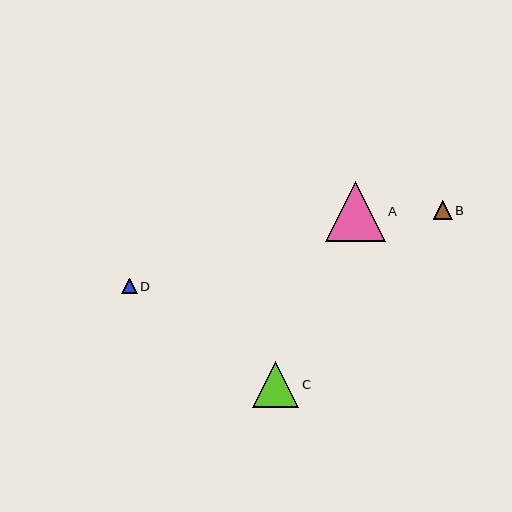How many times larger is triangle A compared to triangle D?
Triangle A is approximately 3.8 times the size of triangle D.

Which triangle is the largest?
Triangle A is the largest with a size of approximately 60 pixels.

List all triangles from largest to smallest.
From largest to smallest: A, C, B, D.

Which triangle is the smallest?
Triangle D is the smallest with a size of approximately 16 pixels.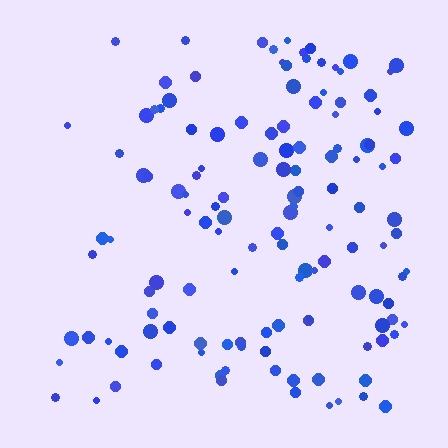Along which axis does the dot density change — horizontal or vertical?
Horizontal.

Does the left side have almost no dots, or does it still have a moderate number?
Still a moderate number, just noticeably fewer than the right.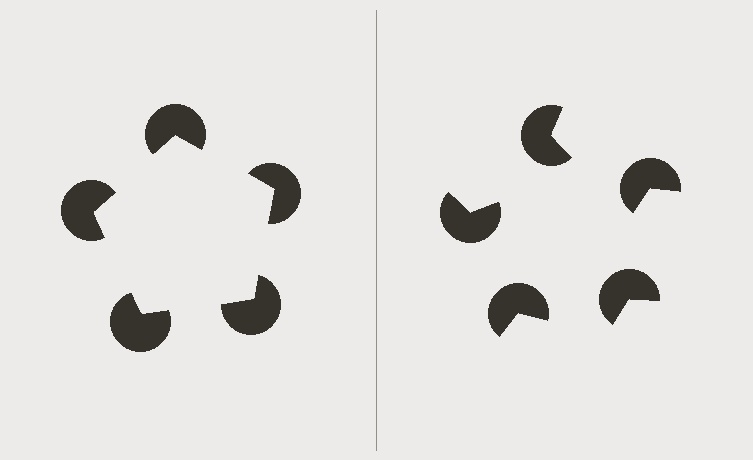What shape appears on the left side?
An illusory pentagon.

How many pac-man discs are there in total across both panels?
10 — 5 on each side.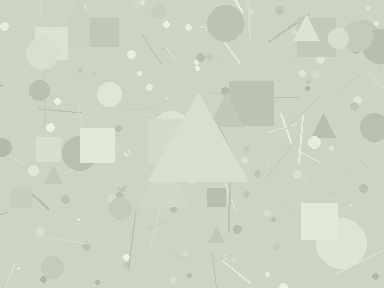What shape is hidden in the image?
A triangle is hidden in the image.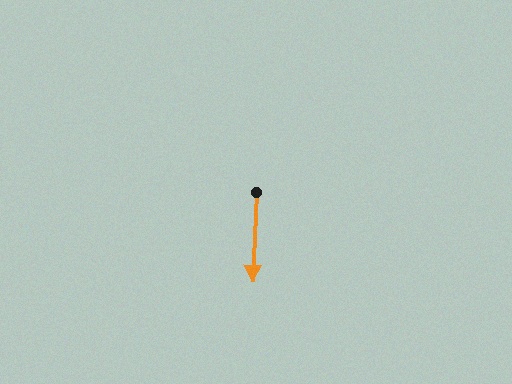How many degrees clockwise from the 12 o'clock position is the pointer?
Approximately 183 degrees.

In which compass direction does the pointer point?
South.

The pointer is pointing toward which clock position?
Roughly 6 o'clock.